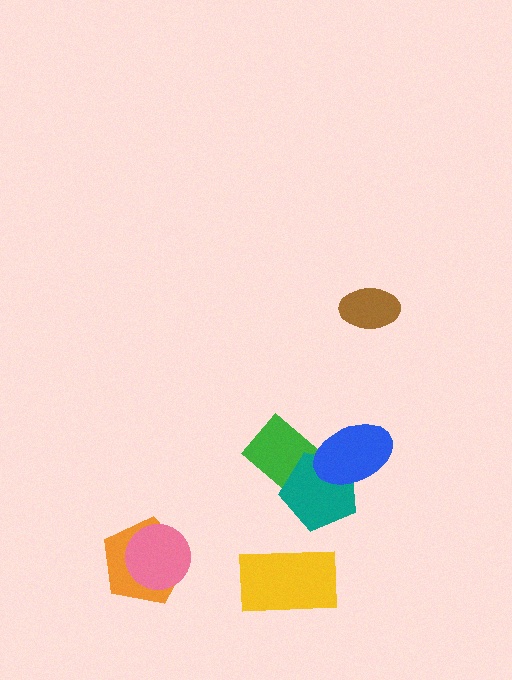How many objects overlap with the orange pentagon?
1 object overlaps with the orange pentagon.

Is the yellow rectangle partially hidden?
No, no other shape covers it.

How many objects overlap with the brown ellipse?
0 objects overlap with the brown ellipse.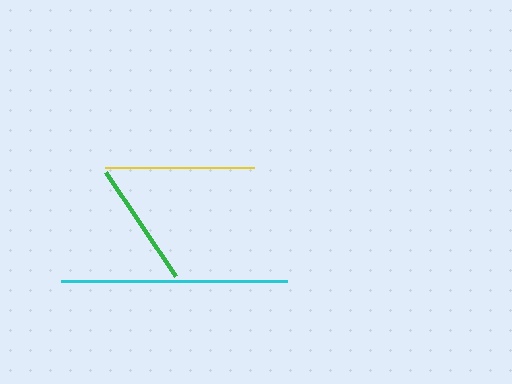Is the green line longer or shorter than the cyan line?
The cyan line is longer than the green line.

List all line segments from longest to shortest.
From longest to shortest: cyan, yellow, green.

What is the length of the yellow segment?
The yellow segment is approximately 149 pixels long.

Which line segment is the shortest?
The green line is the shortest at approximately 125 pixels.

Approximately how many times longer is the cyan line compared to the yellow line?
The cyan line is approximately 1.5 times the length of the yellow line.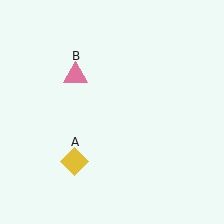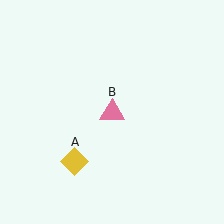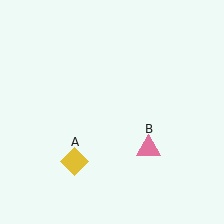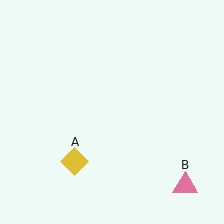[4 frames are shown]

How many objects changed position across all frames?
1 object changed position: pink triangle (object B).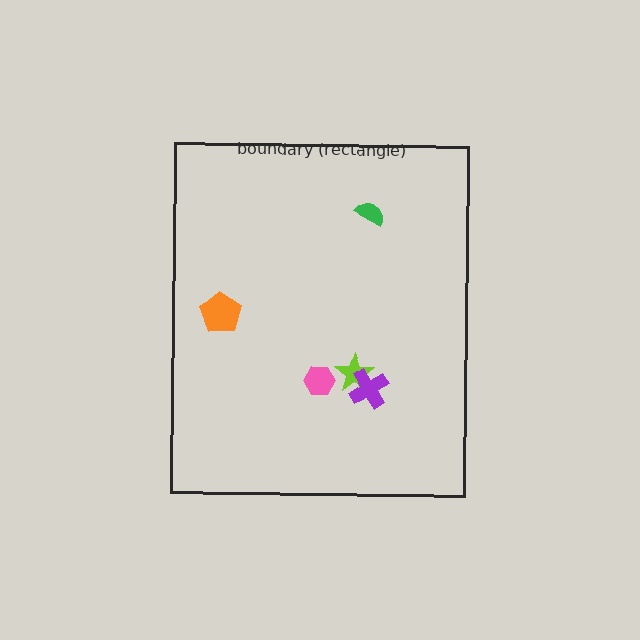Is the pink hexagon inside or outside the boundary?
Inside.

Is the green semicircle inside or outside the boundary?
Inside.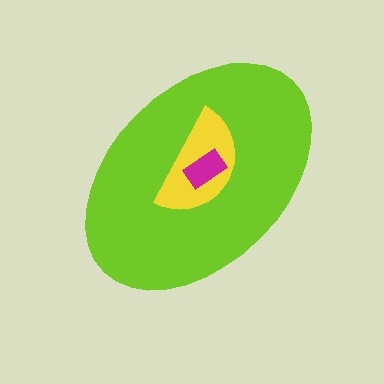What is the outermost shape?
The lime ellipse.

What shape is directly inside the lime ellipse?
The yellow semicircle.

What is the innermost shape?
The magenta rectangle.